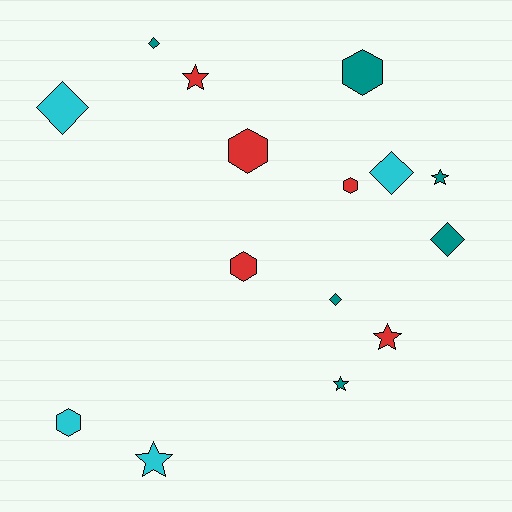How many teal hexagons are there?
There is 1 teal hexagon.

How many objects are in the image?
There are 15 objects.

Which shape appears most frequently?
Star, with 5 objects.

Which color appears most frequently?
Teal, with 6 objects.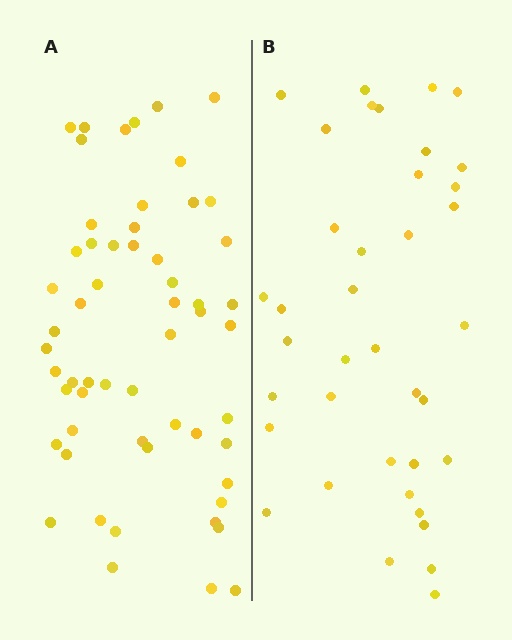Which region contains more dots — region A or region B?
Region A (the left region) has more dots.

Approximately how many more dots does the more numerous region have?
Region A has approximately 20 more dots than region B.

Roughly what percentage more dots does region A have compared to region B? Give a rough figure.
About 50% more.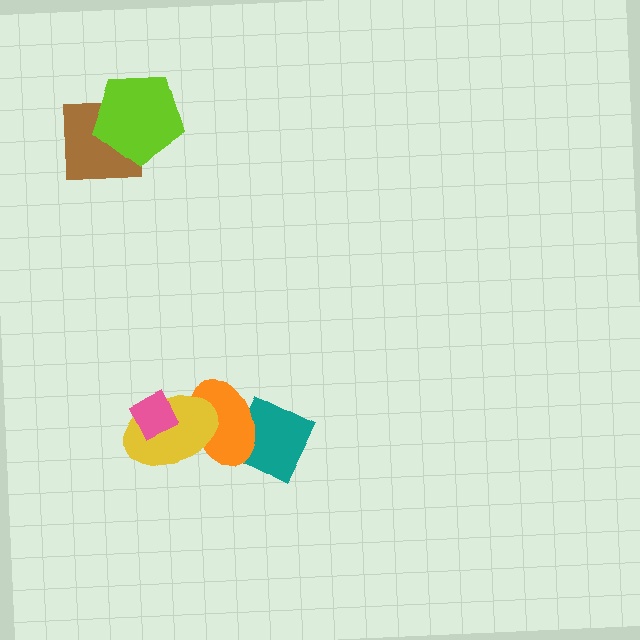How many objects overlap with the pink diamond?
1 object overlaps with the pink diamond.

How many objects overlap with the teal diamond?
1 object overlaps with the teal diamond.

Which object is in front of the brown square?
The lime pentagon is in front of the brown square.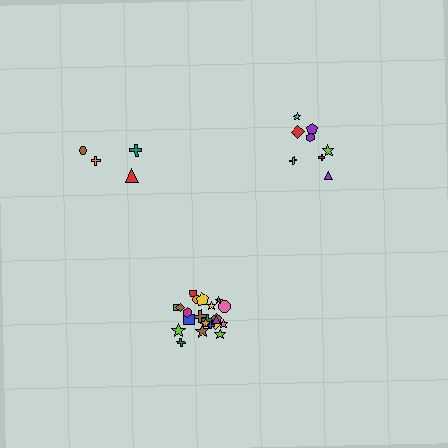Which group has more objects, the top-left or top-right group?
The top-right group.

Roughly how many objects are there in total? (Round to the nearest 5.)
Roughly 35 objects in total.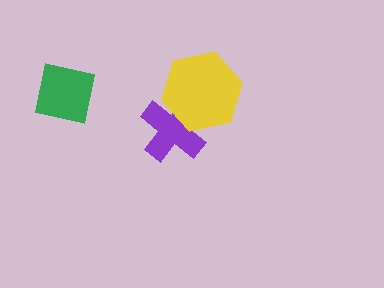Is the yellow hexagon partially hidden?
No, no other shape covers it.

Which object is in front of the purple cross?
The yellow hexagon is in front of the purple cross.